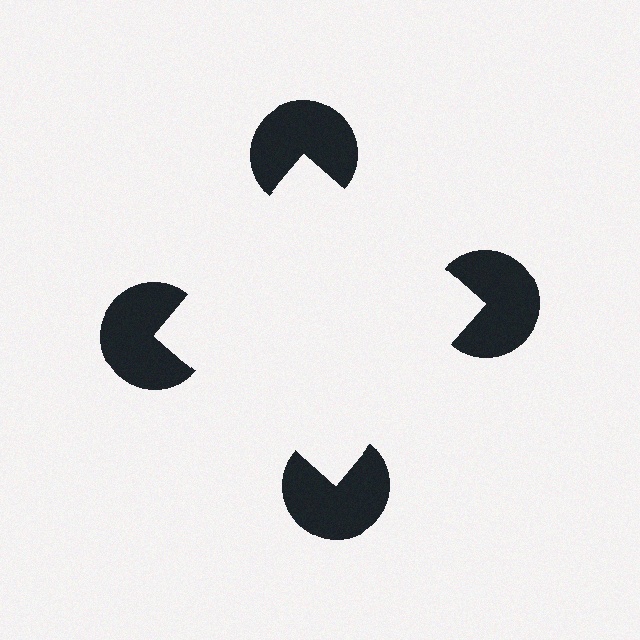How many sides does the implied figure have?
4 sides.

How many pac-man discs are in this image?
There are 4 — one at each vertex of the illusory square.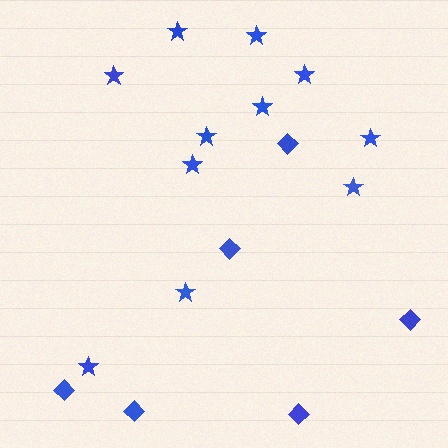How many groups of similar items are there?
There are 2 groups: one group of stars (11) and one group of diamonds (6).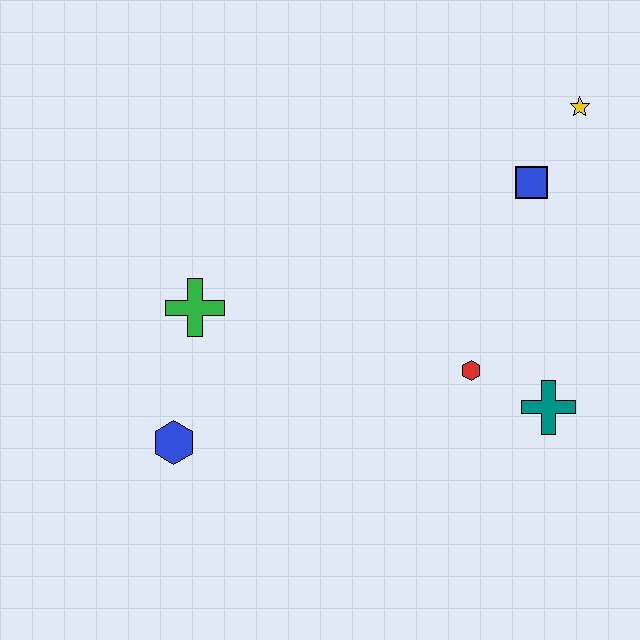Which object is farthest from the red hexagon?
The blue hexagon is farthest from the red hexagon.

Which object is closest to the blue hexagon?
The green cross is closest to the blue hexagon.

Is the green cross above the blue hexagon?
Yes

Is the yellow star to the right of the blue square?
Yes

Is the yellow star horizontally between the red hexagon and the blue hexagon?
No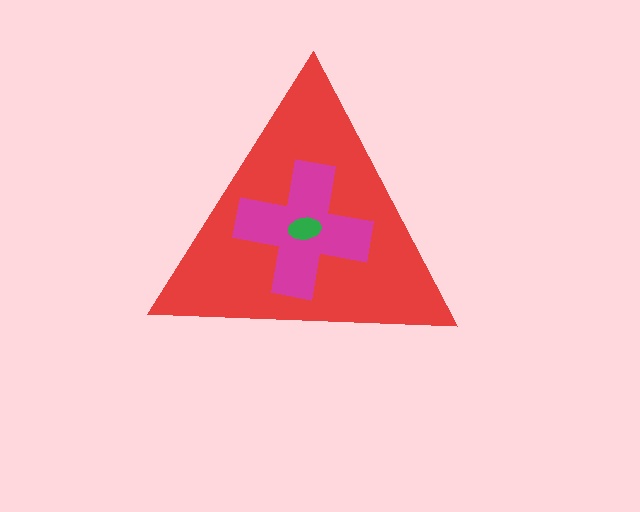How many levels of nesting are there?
3.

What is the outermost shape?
The red triangle.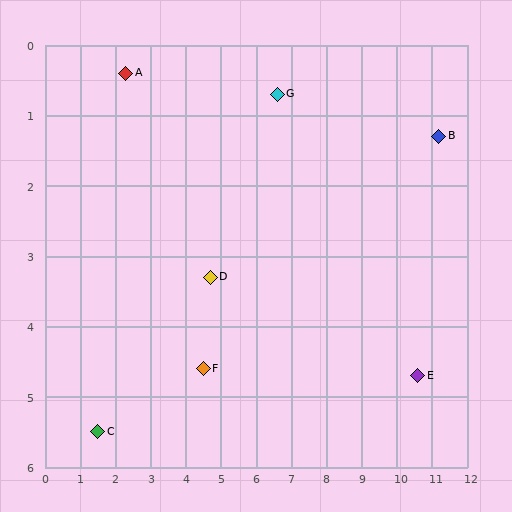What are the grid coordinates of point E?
Point E is at approximately (10.6, 4.7).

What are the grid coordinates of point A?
Point A is at approximately (2.3, 0.4).